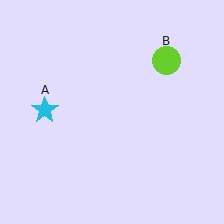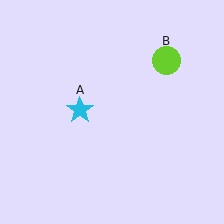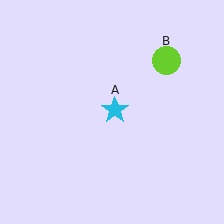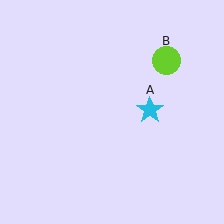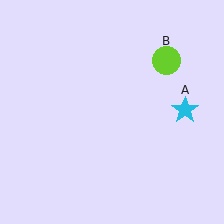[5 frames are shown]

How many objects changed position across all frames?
1 object changed position: cyan star (object A).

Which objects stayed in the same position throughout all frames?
Lime circle (object B) remained stationary.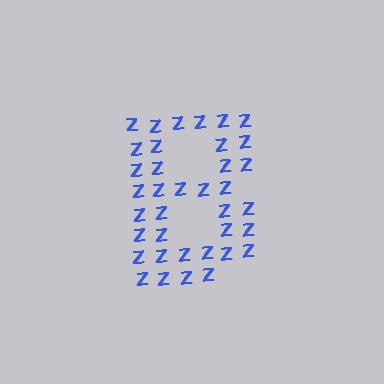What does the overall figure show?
The overall figure shows the letter B.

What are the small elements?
The small elements are letter Z's.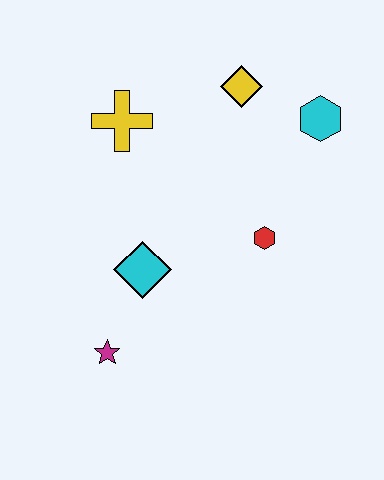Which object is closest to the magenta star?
The cyan diamond is closest to the magenta star.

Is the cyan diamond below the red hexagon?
Yes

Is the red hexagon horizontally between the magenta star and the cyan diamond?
No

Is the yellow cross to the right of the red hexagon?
No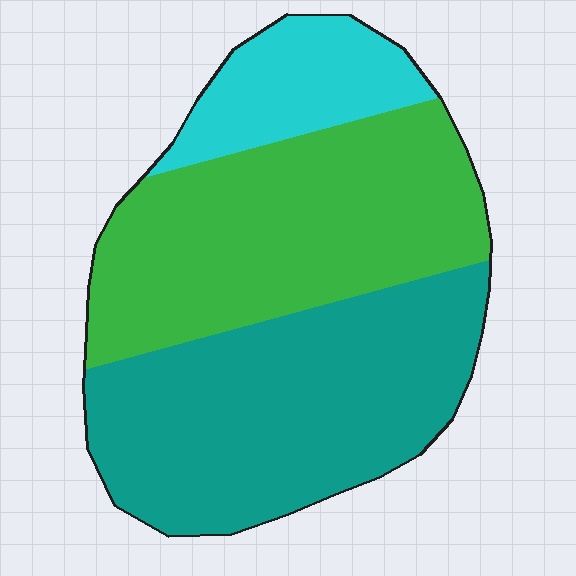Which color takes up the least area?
Cyan, at roughly 15%.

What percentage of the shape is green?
Green takes up between a quarter and a half of the shape.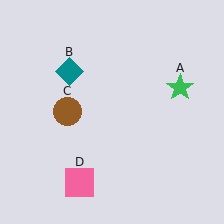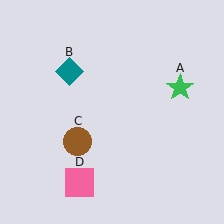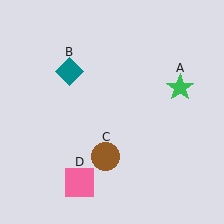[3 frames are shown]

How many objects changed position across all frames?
1 object changed position: brown circle (object C).